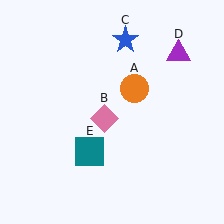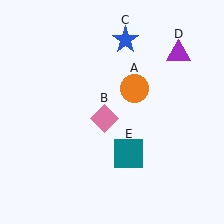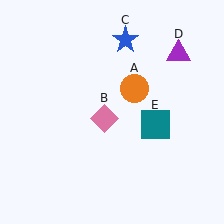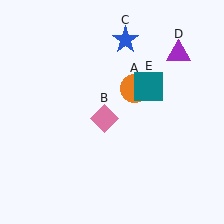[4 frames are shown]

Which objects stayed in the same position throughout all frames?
Orange circle (object A) and pink diamond (object B) and blue star (object C) and purple triangle (object D) remained stationary.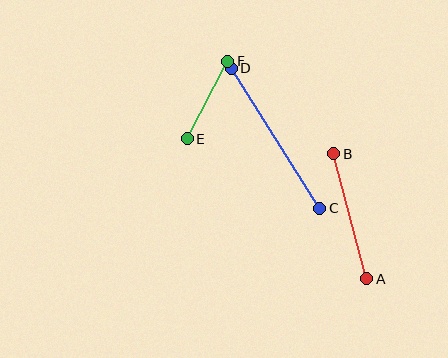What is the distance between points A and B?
The distance is approximately 129 pixels.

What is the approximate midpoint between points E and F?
The midpoint is at approximately (208, 100) pixels.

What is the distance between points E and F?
The distance is approximately 88 pixels.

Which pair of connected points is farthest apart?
Points C and D are farthest apart.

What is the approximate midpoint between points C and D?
The midpoint is at approximately (275, 138) pixels.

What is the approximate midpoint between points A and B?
The midpoint is at approximately (350, 216) pixels.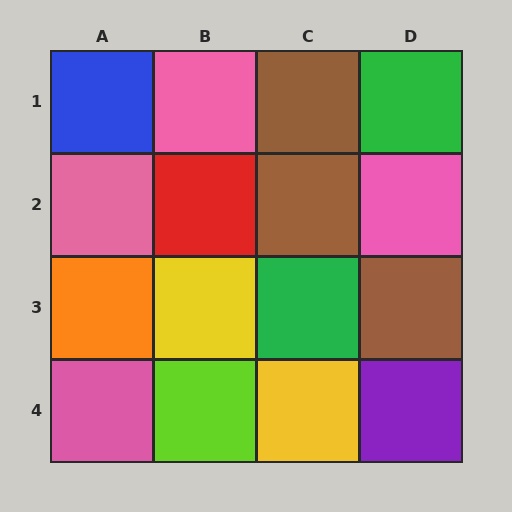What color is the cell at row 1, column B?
Pink.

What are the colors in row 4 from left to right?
Pink, lime, yellow, purple.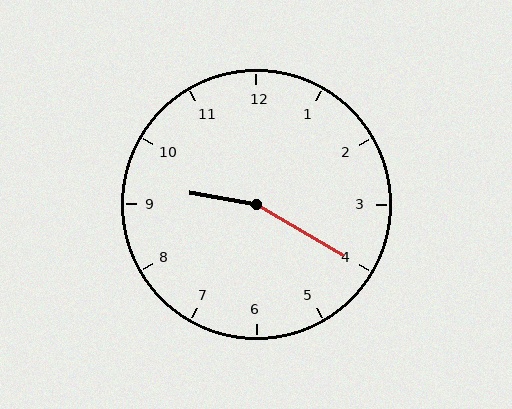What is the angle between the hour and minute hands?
Approximately 160 degrees.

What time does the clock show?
9:20.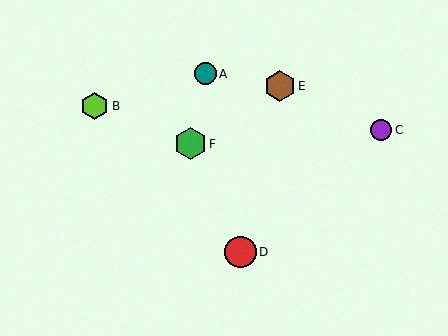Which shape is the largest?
The green hexagon (labeled F) is the largest.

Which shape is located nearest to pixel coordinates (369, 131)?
The purple circle (labeled C) at (381, 130) is nearest to that location.